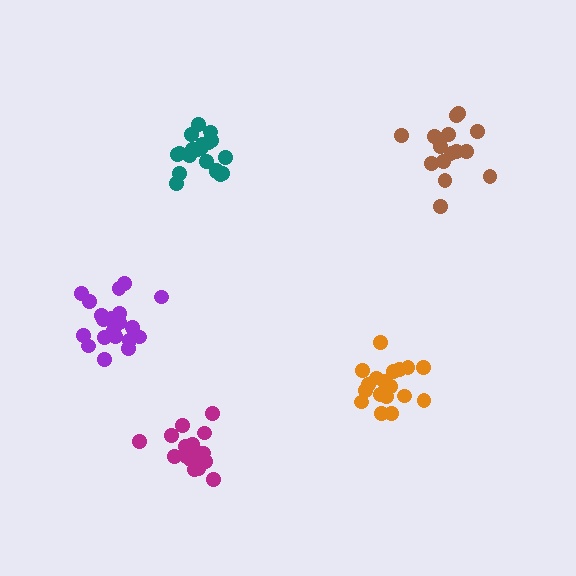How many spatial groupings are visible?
There are 5 spatial groupings.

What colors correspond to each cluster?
The clusters are colored: magenta, teal, orange, brown, purple.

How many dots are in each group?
Group 1: 18 dots, Group 2: 20 dots, Group 3: 19 dots, Group 4: 15 dots, Group 5: 21 dots (93 total).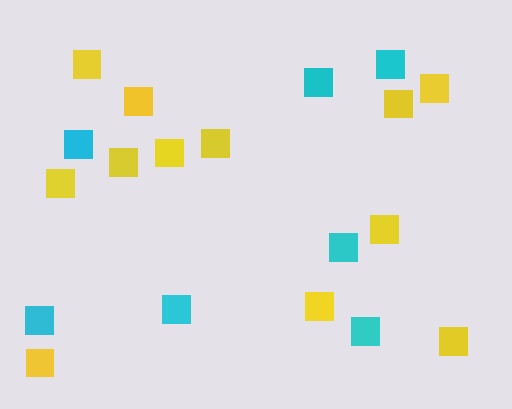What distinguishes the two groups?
There are 2 groups: one group of yellow squares (12) and one group of cyan squares (7).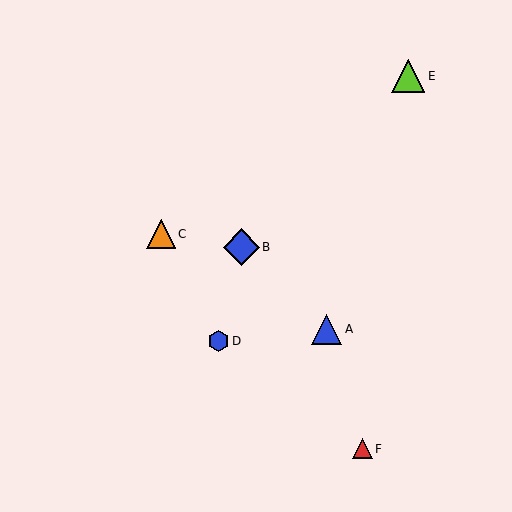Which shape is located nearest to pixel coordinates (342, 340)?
The blue triangle (labeled A) at (327, 329) is nearest to that location.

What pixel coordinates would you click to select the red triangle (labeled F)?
Click at (362, 449) to select the red triangle F.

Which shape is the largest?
The blue diamond (labeled B) is the largest.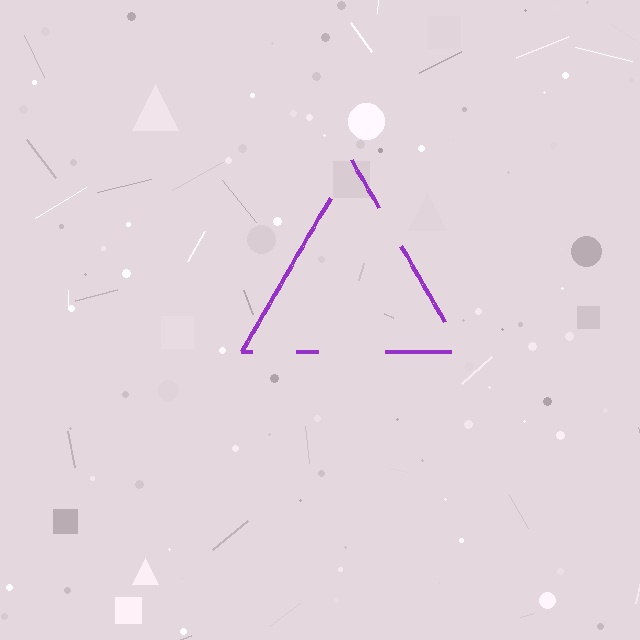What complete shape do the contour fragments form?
The contour fragments form a triangle.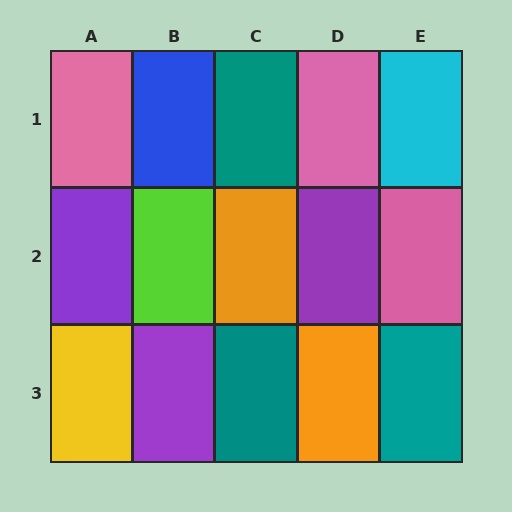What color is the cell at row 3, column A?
Yellow.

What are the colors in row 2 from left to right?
Purple, lime, orange, purple, pink.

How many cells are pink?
3 cells are pink.